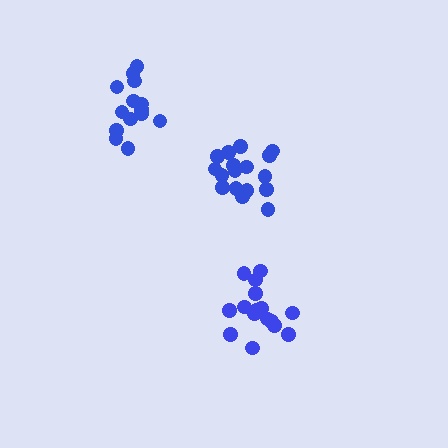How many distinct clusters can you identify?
There are 3 distinct clusters.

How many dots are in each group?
Group 1: 14 dots, Group 2: 17 dots, Group 3: 16 dots (47 total).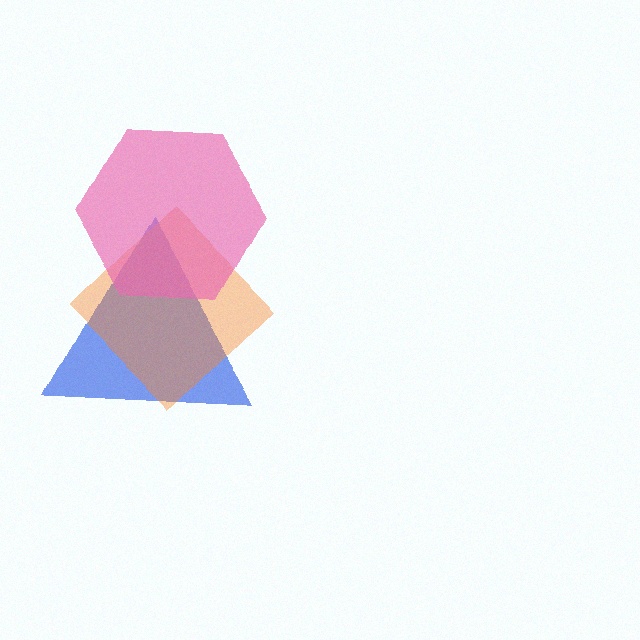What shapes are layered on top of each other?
The layered shapes are: a blue triangle, an orange diamond, a pink hexagon.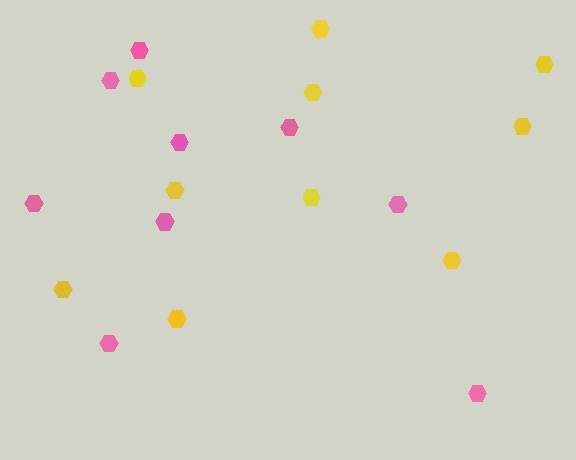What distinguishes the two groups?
There are 2 groups: one group of yellow hexagons (10) and one group of pink hexagons (9).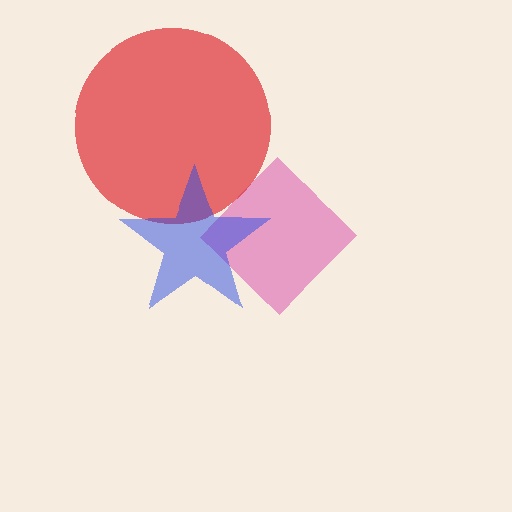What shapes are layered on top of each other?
The layered shapes are: a magenta diamond, a red circle, a blue star.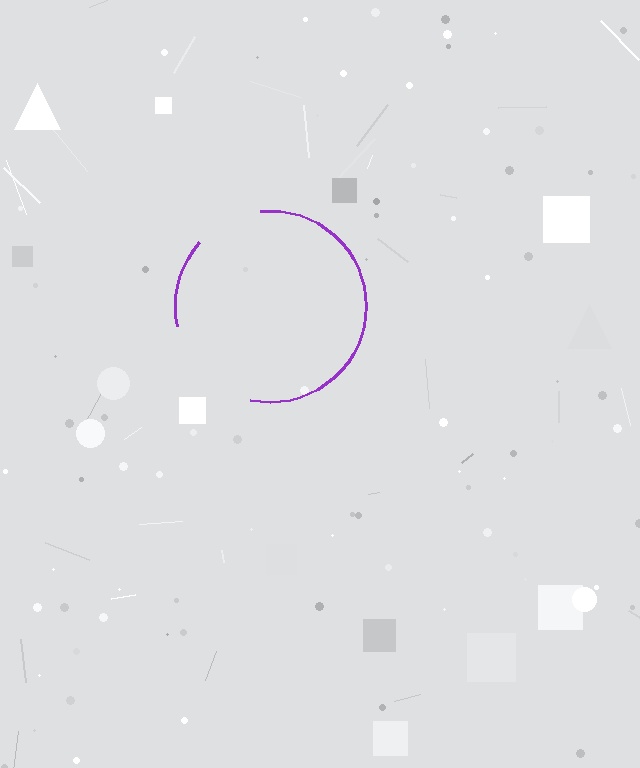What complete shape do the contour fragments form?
The contour fragments form a circle.